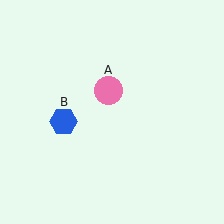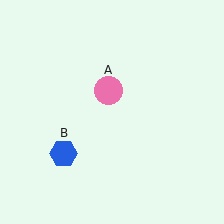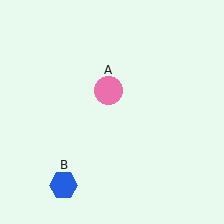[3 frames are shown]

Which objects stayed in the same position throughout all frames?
Pink circle (object A) remained stationary.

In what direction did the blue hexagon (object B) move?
The blue hexagon (object B) moved down.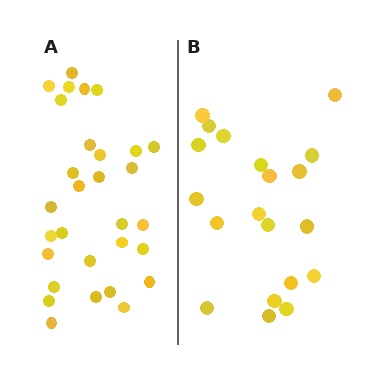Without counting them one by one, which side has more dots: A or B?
Region A (the left region) has more dots.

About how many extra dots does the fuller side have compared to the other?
Region A has roughly 10 or so more dots than region B.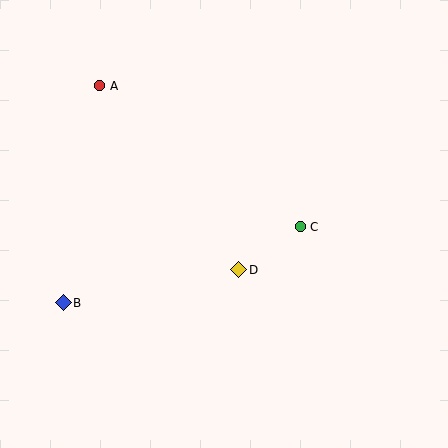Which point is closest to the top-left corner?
Point A is closest to the top-left corner.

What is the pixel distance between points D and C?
The distance between D and C is 75 pixels.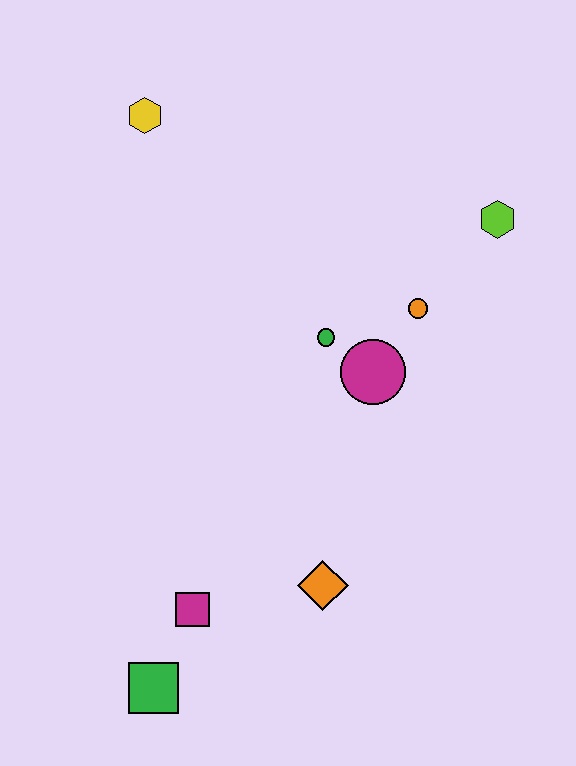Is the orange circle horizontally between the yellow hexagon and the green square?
No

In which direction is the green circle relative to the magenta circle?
The green circle is to the left of the magenta circle.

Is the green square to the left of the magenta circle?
Yes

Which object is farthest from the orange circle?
The green square is farthest from the orange circle.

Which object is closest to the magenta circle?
The green circle is closest to the magenta circle.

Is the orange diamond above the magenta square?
Yes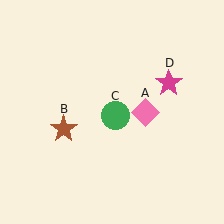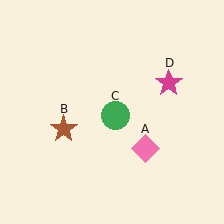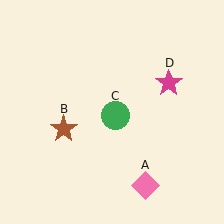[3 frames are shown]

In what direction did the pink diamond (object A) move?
The pink diamond (object A) moved down.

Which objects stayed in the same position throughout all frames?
Brown star (object B) and green circle (object C) and magenta star (object D) remained stationary.